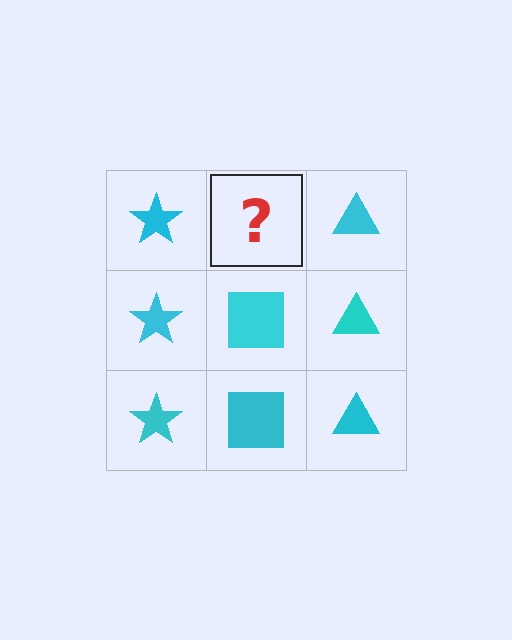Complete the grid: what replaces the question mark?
The question mark should be replaced with a cyan square.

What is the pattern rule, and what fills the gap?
The rule is that each column has a consistent shape. The gap should be filled with a cyan square.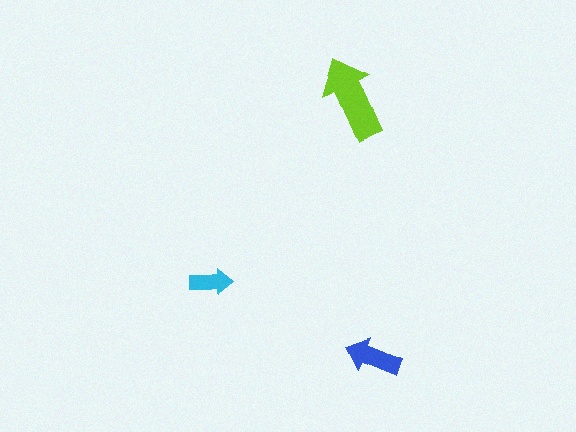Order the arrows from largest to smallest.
the lime one, the blue one, the cyan one.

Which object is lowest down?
The blue arrow is bottommost.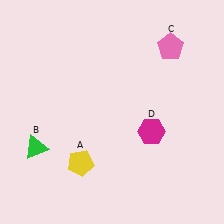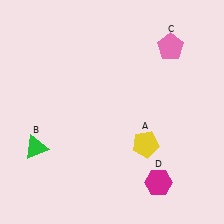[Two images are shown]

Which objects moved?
The objects that moved are: the yellow pentagon (A), the magenta hexagon (D).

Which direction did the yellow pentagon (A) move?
The yellow pentagon (A) moved right.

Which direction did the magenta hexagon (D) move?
The magenta hexagon (D) moved down.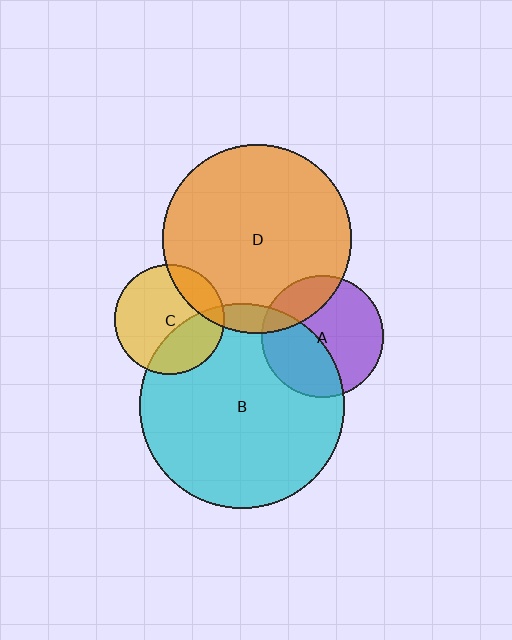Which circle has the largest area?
Circle B (cyan).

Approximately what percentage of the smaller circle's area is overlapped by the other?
Approximately 20%.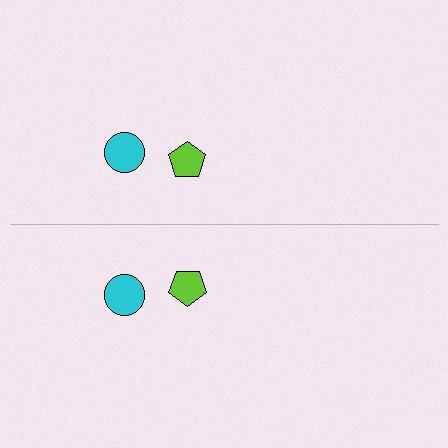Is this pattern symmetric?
Yes, this pattern has bilateral (reflection) symmetry.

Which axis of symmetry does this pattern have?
The pattern has a horizontal axis of symmetry running through the center of the image.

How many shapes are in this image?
There are 4 shapes in this image.